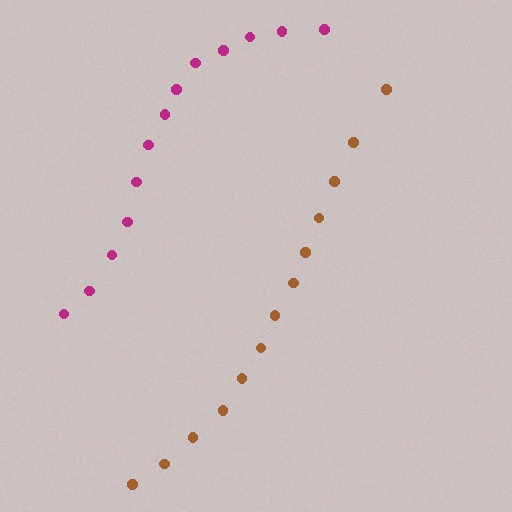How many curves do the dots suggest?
There are 2 distinct paths.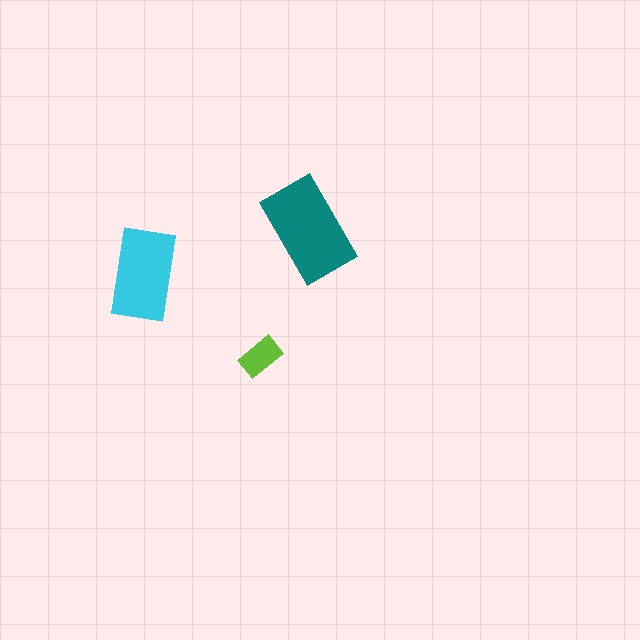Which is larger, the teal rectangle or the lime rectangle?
The teal one.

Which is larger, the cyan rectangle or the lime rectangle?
The cyan one.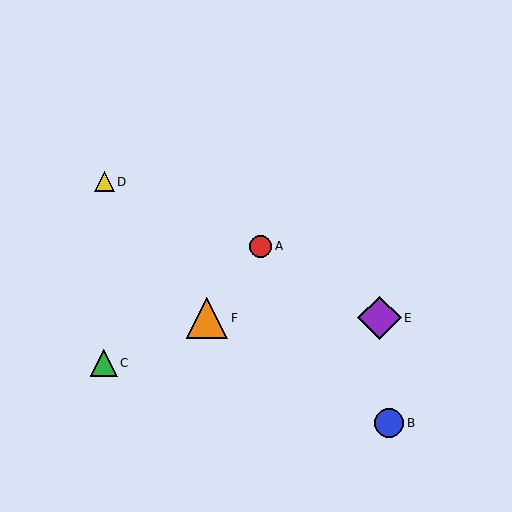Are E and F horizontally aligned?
Yes, both are at y≈318.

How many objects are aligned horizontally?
2 objects (E, F) are aligned horizontally.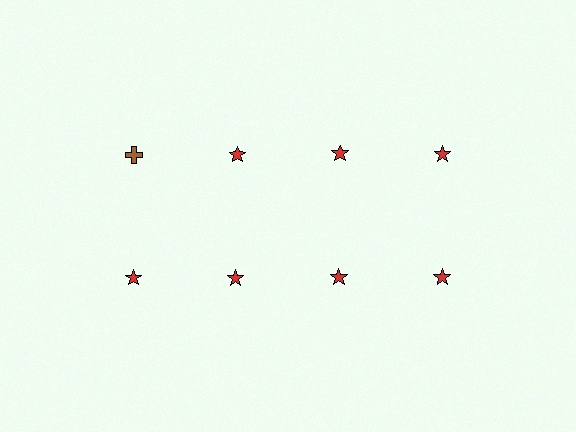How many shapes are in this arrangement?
There are 8 shapes arranged in a grid pattern.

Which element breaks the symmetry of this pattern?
The brown cross in the top row, leftmost column breaks the symmetry. All other shapes are red stars.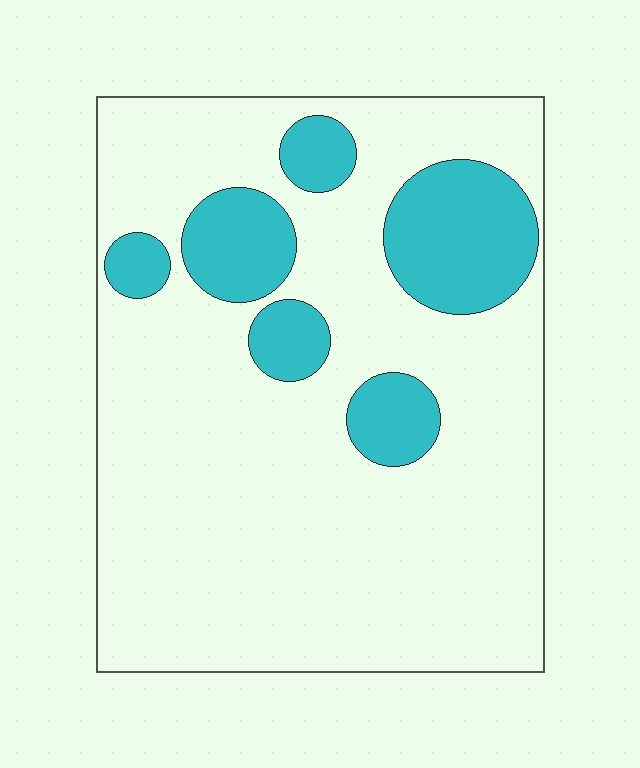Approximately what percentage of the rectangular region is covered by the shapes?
Approximately 20%.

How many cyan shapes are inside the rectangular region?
6.